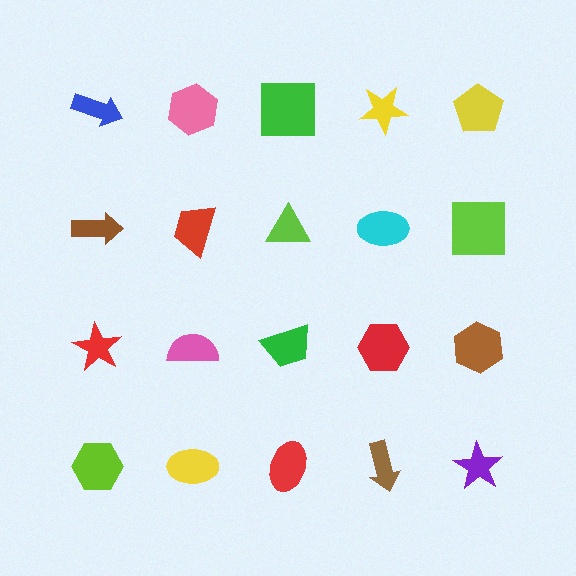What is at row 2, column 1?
A brown arrow.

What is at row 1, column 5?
A yellow pentagon.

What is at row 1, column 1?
A blue arrow.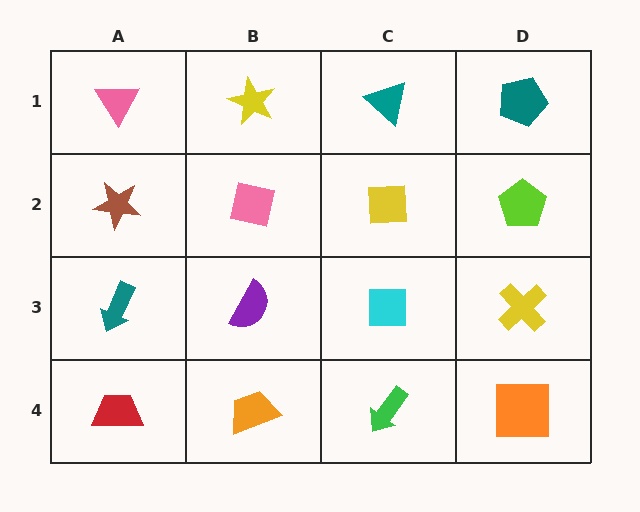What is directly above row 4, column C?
A cyan square.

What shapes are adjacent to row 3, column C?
A yellow square (row 2, column C), a green arrow (row 4, column C), a purple semicircle (row 3, column B), a yellow cross (row 3, column D).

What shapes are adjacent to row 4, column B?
A purple semicircle (row 3, column B), a red trapezoid (row 4, column A), a green arrow (row 4, column C).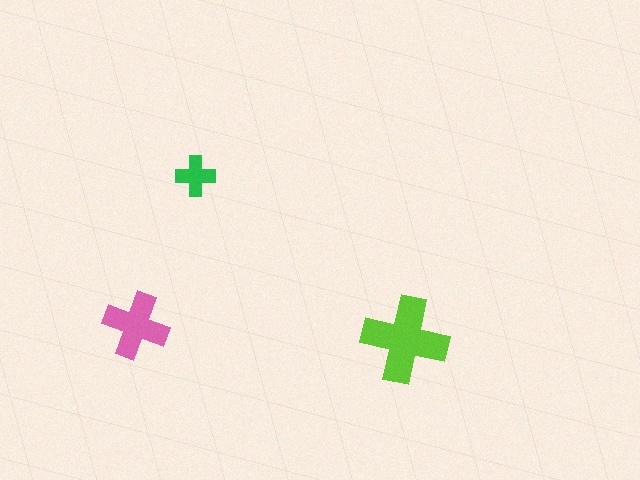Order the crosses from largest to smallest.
the lime one, the pink one, the green one.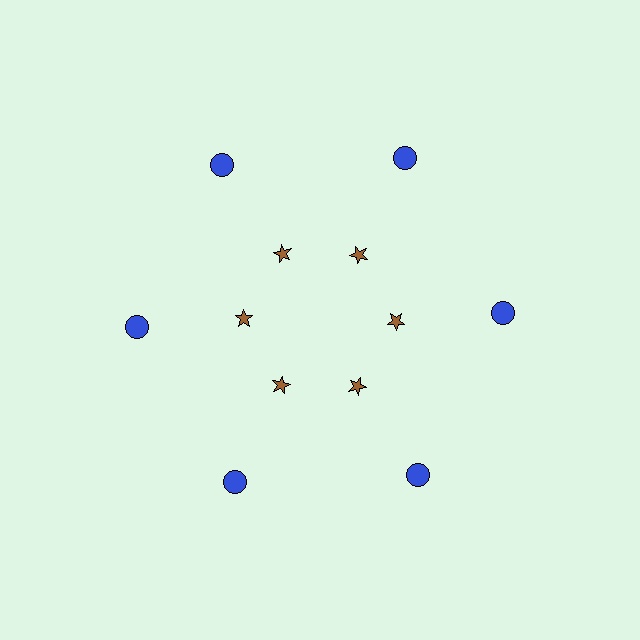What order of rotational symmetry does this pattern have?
This pattern has 6-fold rotational symmetry.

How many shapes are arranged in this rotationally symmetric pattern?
There are 12 shapes, arranged in 6 groups of 2.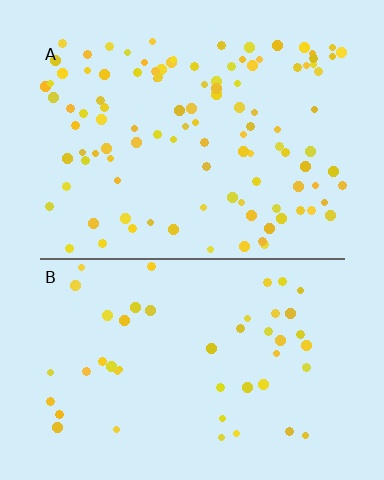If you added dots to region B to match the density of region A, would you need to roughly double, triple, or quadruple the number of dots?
Approximately double.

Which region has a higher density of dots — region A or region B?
A (the top).